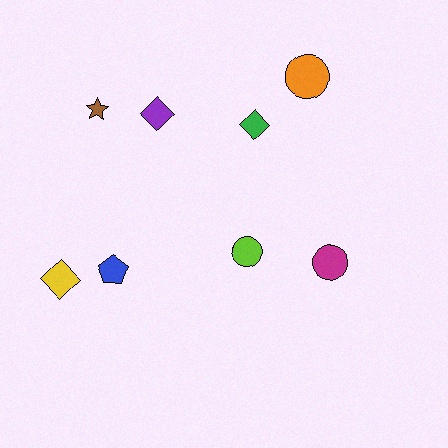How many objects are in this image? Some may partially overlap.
There are 8 objects.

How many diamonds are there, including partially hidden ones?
There are 3 diamonds.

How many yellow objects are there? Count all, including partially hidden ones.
There is 1 yellow object.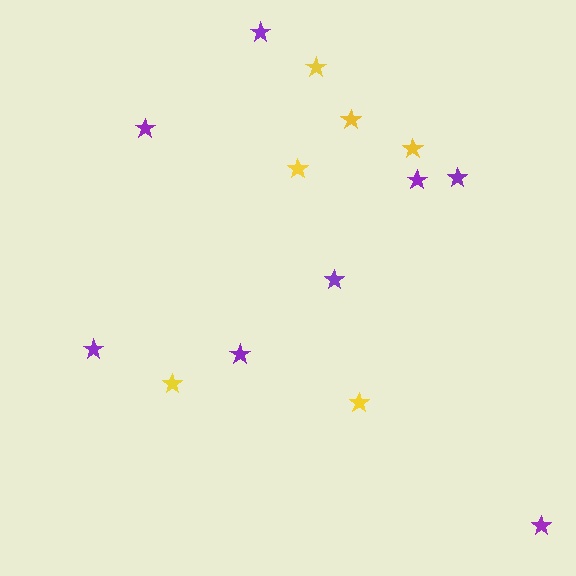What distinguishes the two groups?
There are 2 groups: one group of purple stars (8) and one group of yellow stars (6).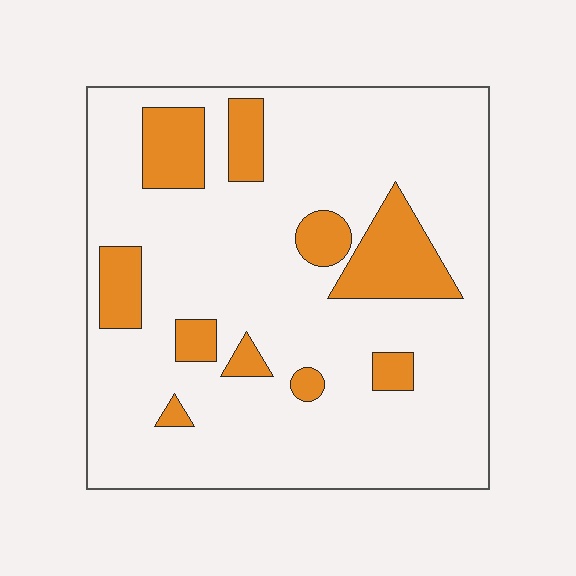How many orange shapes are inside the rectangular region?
10.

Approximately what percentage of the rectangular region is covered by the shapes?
Approximately 20%.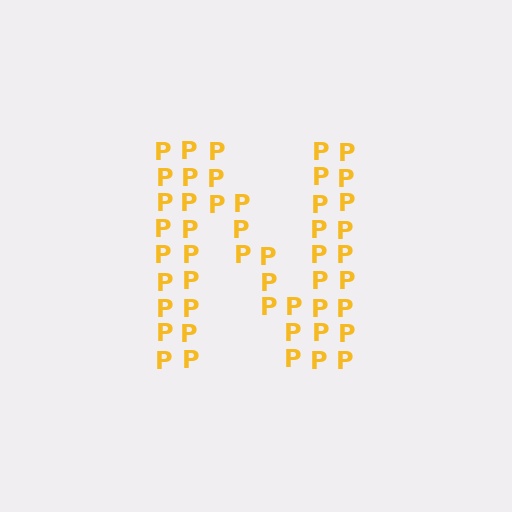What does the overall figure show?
The overall figure shows the letter N.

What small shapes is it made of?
It is made of small letter P's.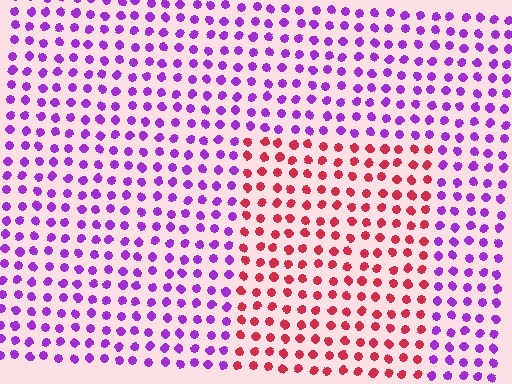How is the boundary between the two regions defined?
The boundary is defined purely by a slight shift in hue (about 67 degrees). Spacing, size, and orientation are identical on both sides.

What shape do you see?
I see a rectangle.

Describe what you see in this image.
The image is filled with small purple elements in a uniform arrangement. A rectangle-shaped region is visible where the elements are tinted to a slightly different hue, forming a subtle color boundary.